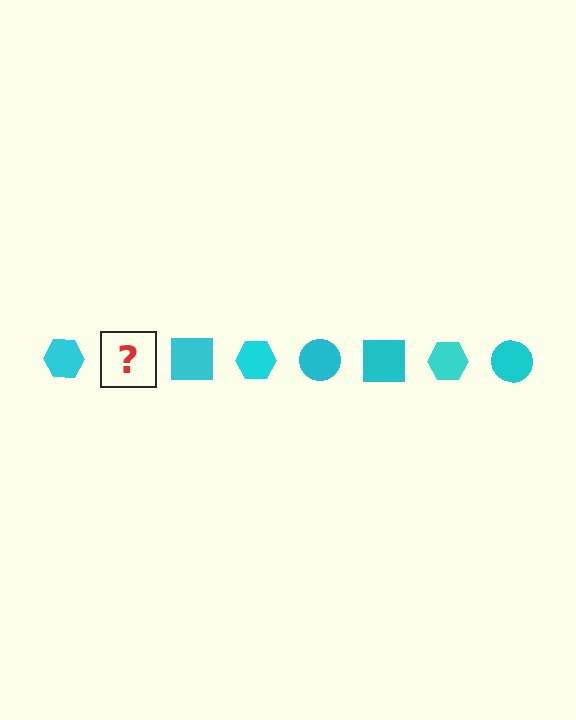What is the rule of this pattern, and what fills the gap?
The rule is that the pattern cycles through hexagon, circle, square shapes in cyan. The gap should be filled with a cyan circle.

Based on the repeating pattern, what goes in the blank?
The blank should be a cyan circle.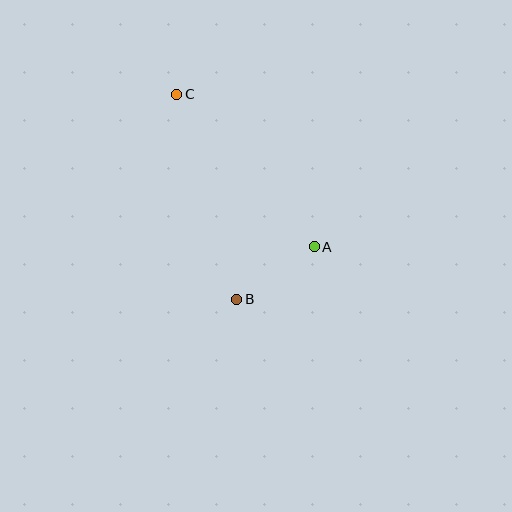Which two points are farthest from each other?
Points B and C are farthest from each other.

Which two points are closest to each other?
Points A and B are closest to each other.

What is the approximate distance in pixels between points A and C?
The distance between A and C is approximately 205 pixels.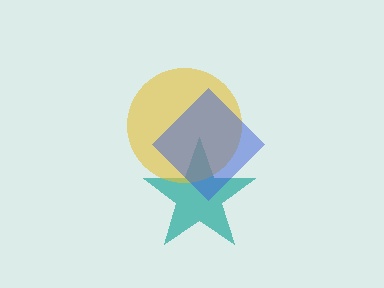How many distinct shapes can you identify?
There are 3 distinct shapes: a teal star, a yellow circle, a blue diamond.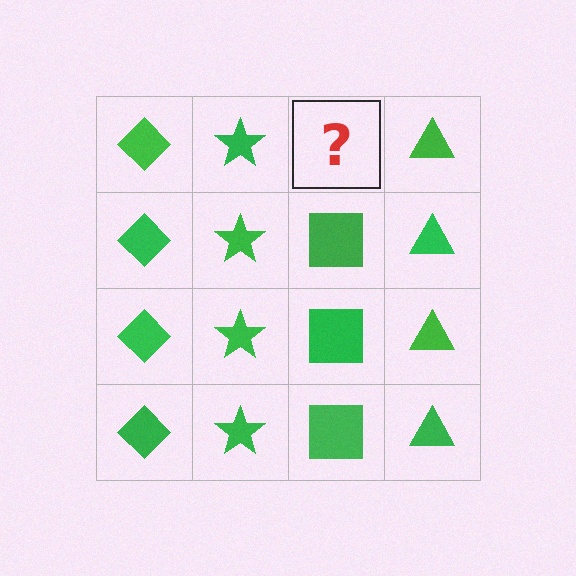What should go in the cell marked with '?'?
The missing cell should contain a green square.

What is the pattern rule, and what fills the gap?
The rule is that each column has a consistent shape. The gap should be filled with a green square.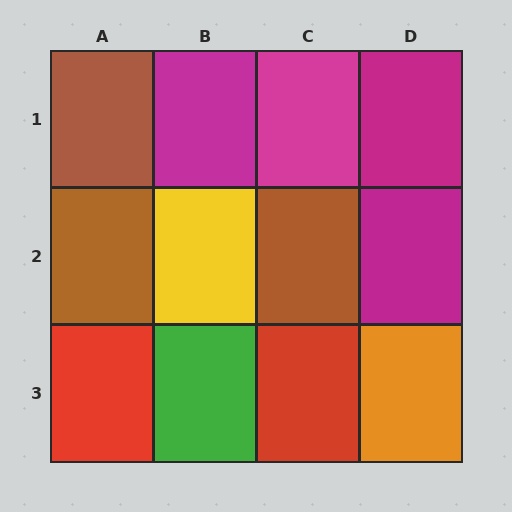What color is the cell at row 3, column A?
Red.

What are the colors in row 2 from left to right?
Brown, yellow, brown, magenta.